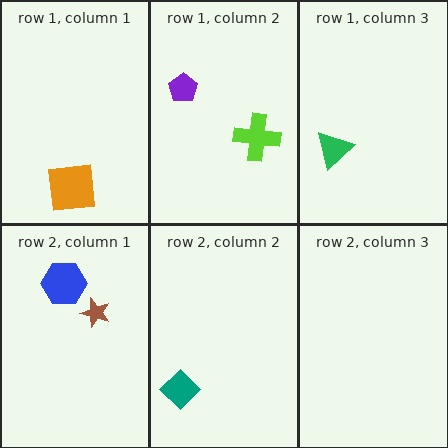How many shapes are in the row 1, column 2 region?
2.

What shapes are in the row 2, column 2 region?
The teal diamond.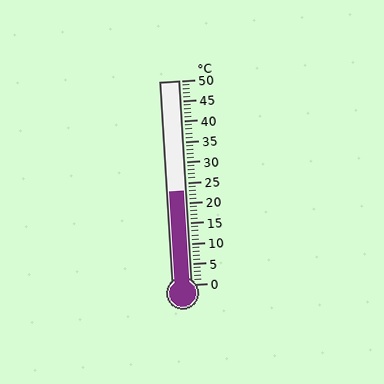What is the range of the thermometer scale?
The thermometer scale ranges from 0°C to 50°C.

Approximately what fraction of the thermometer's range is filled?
The thermometer is filled to approximately 45% of its range.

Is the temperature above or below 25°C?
The temperature is below 25°C.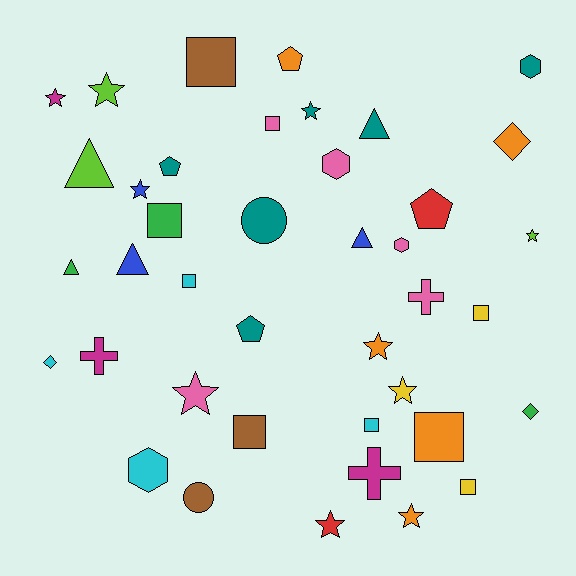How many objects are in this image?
There are 40 objects.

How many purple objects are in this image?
There are no purple objects.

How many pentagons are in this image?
There are 4 pentagons.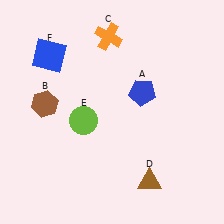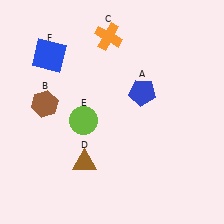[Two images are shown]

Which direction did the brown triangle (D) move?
The brown triangle (D) moved left.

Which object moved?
The brown triangle (D) moved left.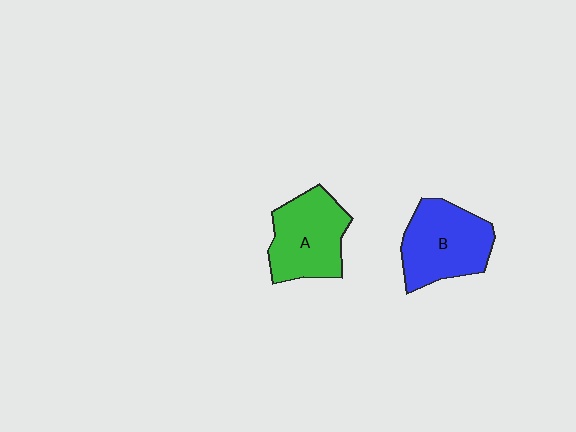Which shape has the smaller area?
Shape A (green).